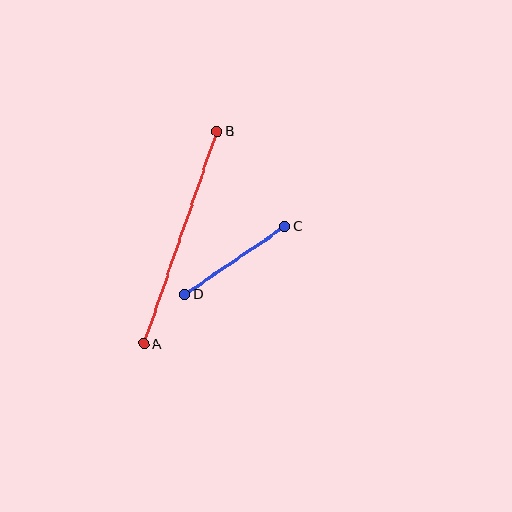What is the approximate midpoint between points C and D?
The midpoint is at approximately (235, 260) pixels.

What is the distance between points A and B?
The distance is approximately 225 pixels.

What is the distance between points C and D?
The distance is approximately 121 pixels.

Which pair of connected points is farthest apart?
Points A and B are farthest apart.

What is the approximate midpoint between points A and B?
The midpoint is at approximately (181, 238) pixels.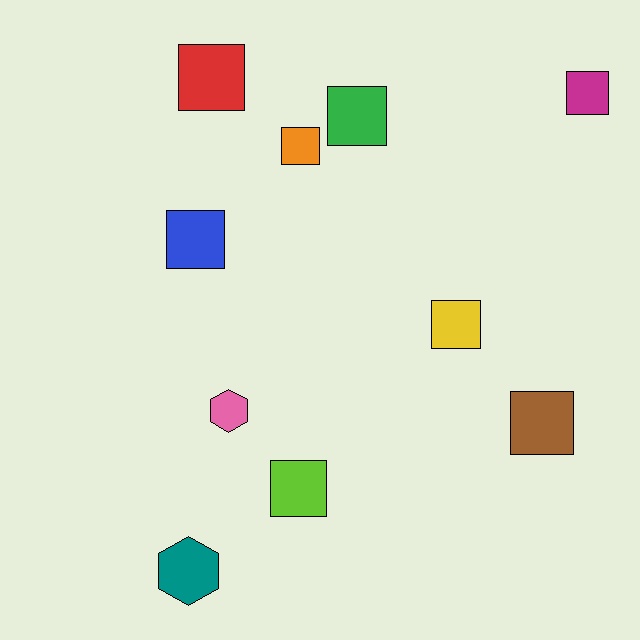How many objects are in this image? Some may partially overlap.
There are 10 objects.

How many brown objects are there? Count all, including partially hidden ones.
There is 1 brown object.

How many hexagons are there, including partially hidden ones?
There are 2 hexagons.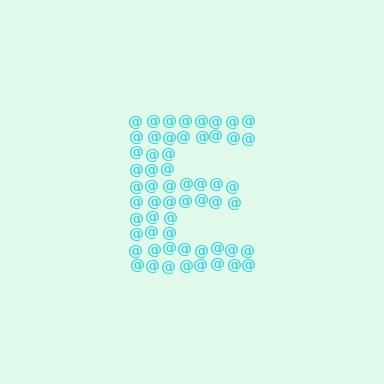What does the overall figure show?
The overall figure shows the letter E.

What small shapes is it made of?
It is made of small at signs.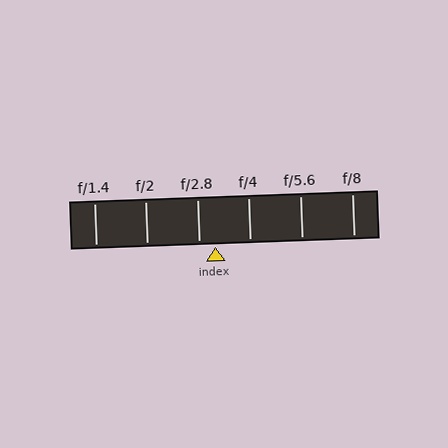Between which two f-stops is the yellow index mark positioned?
The index mark is between f/2.8 and f/4.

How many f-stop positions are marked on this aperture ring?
There are 6 f-stop positions marked.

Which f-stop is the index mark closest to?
The index mark is closest to f/2.8.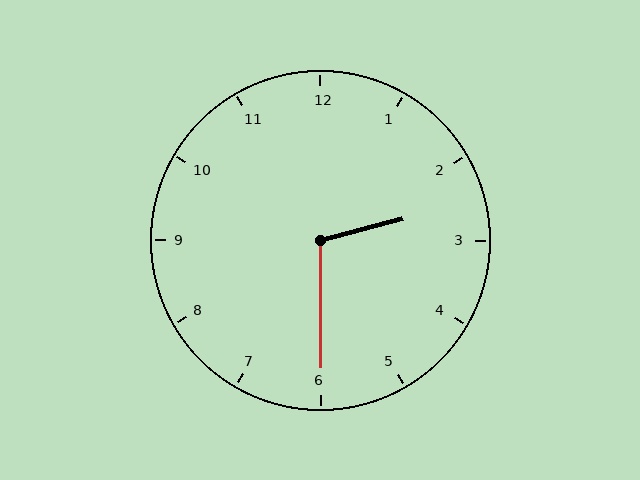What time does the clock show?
2:30.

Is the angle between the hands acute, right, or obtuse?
It is obtuse.